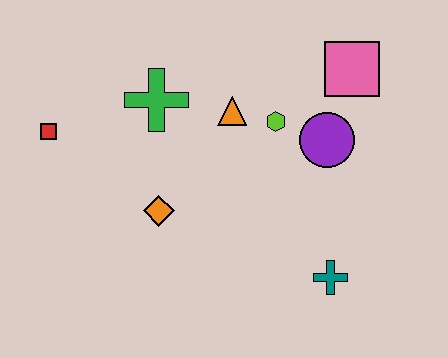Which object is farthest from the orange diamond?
The pink square is farthest from the orange diamond.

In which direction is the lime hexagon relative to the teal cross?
The lime hexagon is above the teal cross.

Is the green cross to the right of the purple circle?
No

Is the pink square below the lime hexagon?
No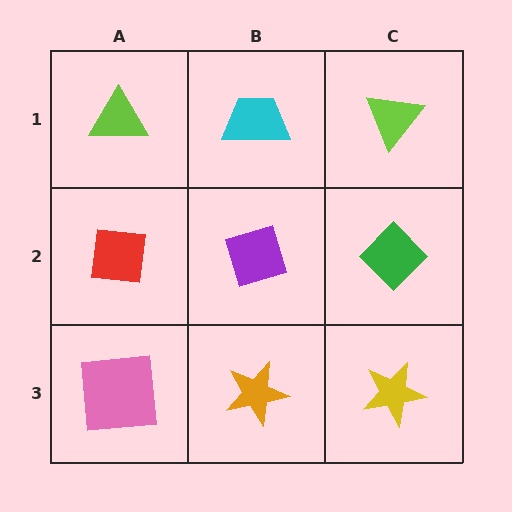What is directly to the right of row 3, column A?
An orange star.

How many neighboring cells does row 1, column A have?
2.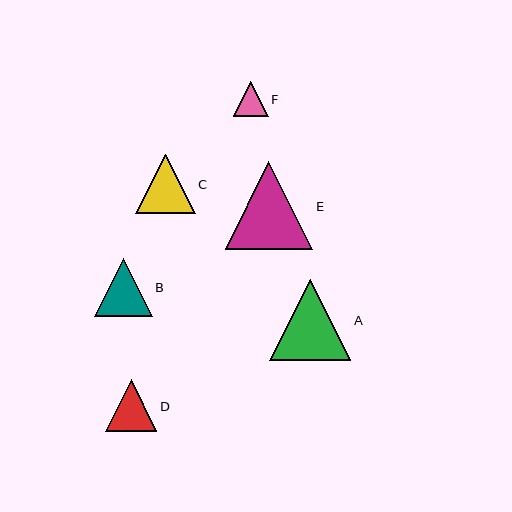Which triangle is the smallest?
Triangle F is the smallest with a size of approximately 35 pixels.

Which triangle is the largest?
Triangle E is the largest with a size of approximately 88 pixels.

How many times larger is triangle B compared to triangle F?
Triangle B is approximately 1.6 times the size of triangle F.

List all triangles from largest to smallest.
From largest to smallest: E, A, C, B, D, F.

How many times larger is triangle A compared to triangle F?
Triangle A is approximately 2.3 times the size of triangle F.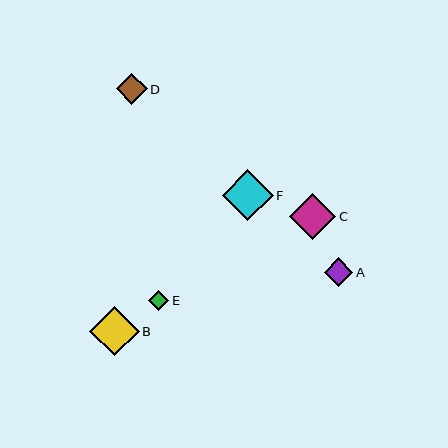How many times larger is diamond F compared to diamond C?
Diamond F is approximately 1.1 times the size of diamond C.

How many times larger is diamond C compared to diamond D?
Diamond C is approximately 1.5 times the size of diamond D.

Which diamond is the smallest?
Diamond E is the smallest with a size of approximately 20 pixels.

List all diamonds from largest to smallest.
From largest to smallest: F, B, C, D, A, E.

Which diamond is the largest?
Diamond F is the largest with a size of approximately 51 pixels.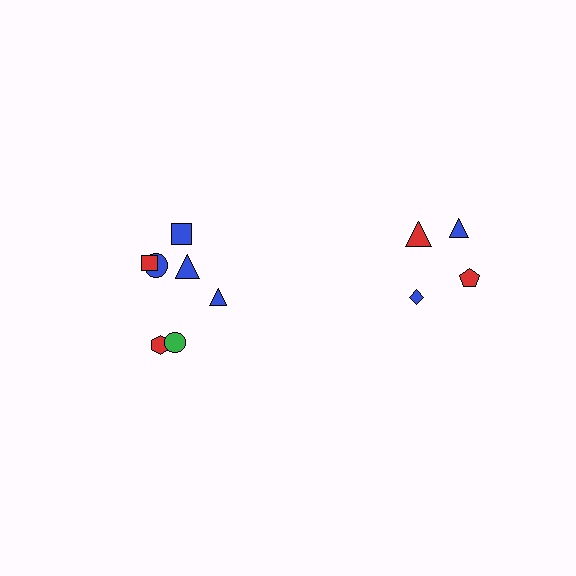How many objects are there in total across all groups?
There are 11 objects.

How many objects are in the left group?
There are 7 objects.